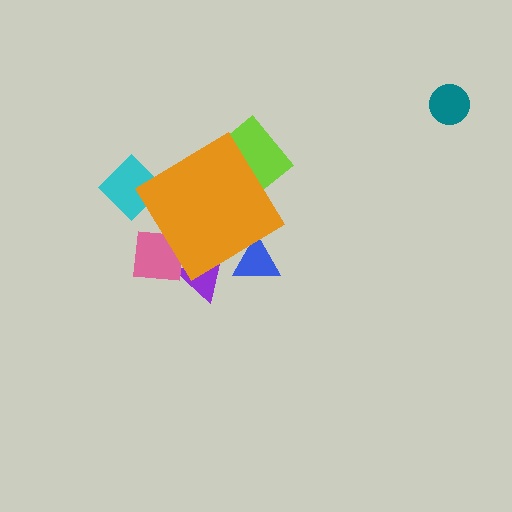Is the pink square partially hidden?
Yes, the pink square is partially hidden behind the orange diamond.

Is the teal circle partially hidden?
No, the teal circle is fully visible.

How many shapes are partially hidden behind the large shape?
5 shapes are partially hidden.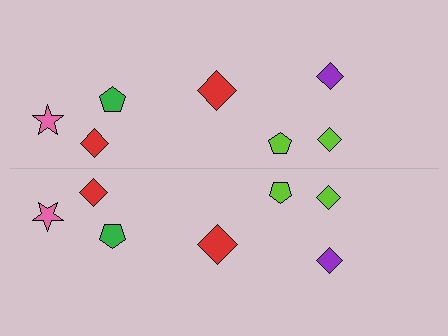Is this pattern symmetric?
Yes, this pattern has bilateral (reflection) symmetry.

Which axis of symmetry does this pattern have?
The pattern has a horizontal axis of symmetry running through the center of the image.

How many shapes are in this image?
There are 14 shapes in this image.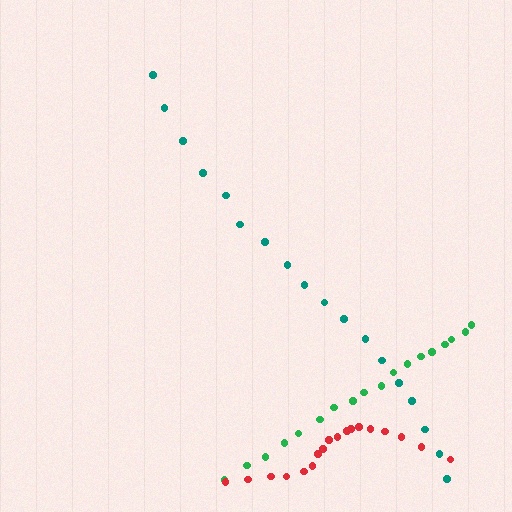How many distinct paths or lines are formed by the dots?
There are 3 distinct paths.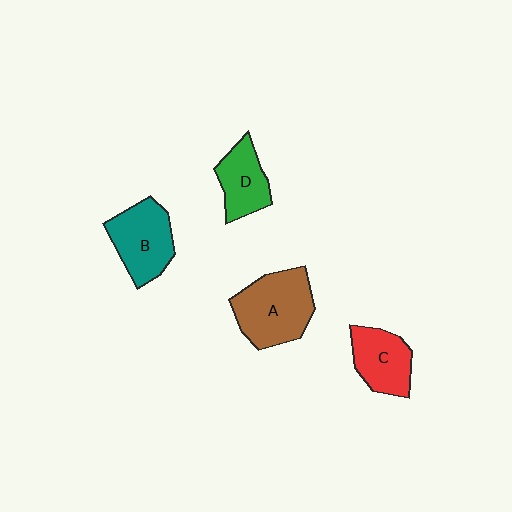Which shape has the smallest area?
Shape D (green).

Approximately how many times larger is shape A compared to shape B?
Approximately 1.2 times.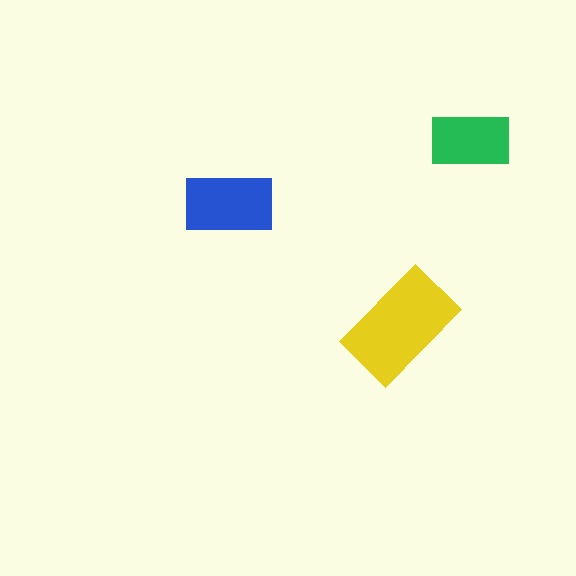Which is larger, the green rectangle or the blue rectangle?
The blue one.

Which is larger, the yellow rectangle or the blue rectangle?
The yellow one.